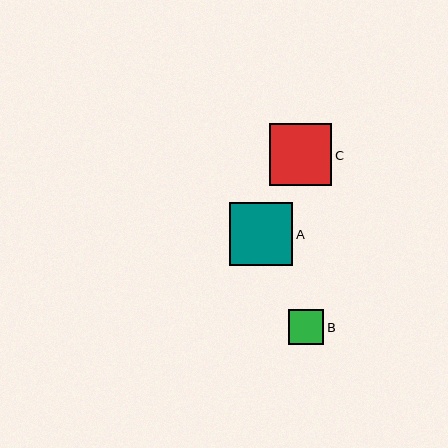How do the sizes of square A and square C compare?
Square A and square C are approximately the same size.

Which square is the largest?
Square A is the largest with a size of approximately 63 pixels.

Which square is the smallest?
Square B is the smallest with a size of approximately 35 pixels.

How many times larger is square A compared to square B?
Square A is approximately 1.8 times the size of square B.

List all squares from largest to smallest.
From largest to smallest: A, C, B.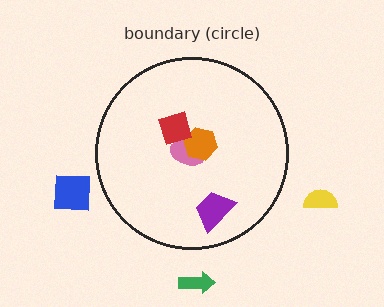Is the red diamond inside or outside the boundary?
Inside.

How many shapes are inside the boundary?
4 inside, 3 outside.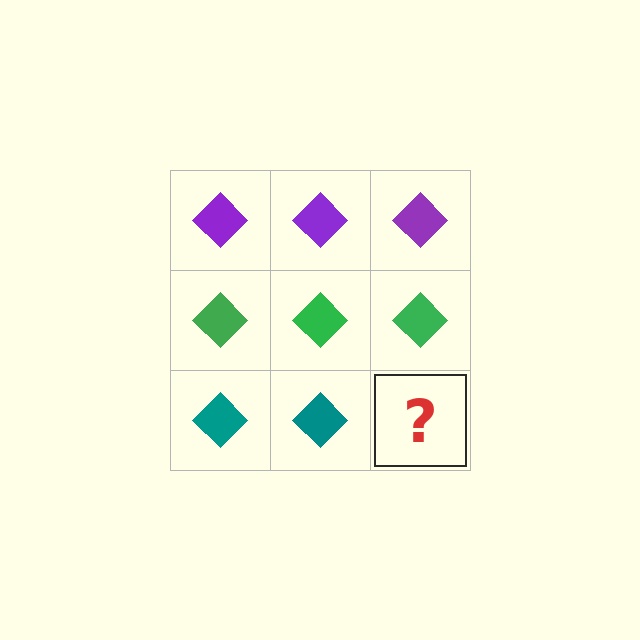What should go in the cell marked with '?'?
The missing cell should contain a teal diamond.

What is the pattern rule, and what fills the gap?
The rule is that each row has a consistent color. The gap should be filled with a teal diamond.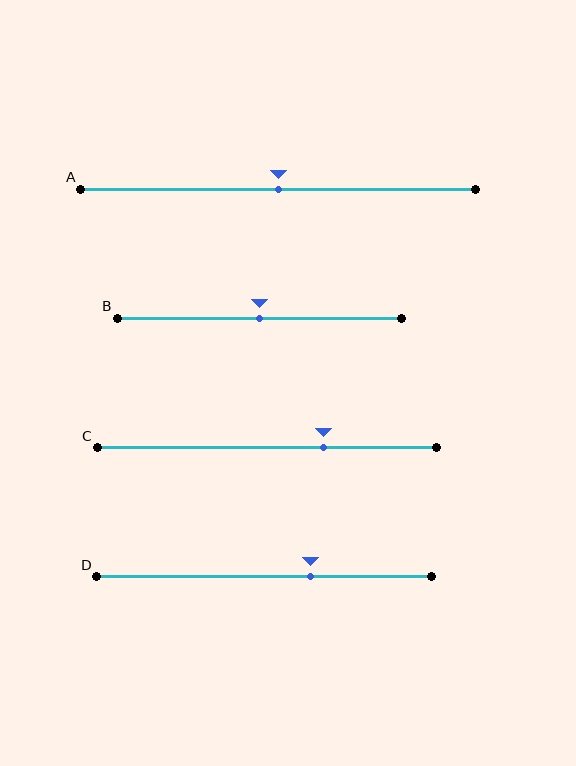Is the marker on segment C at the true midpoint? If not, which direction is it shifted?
No, the marker on segment C is shifted to the right by about 17% of the segment length.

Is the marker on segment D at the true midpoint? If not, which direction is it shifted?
No, the marker on segment D is shifted to the right by about 14% of the segment length.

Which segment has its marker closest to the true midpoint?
Segment A has its marker closest to the true midpoint.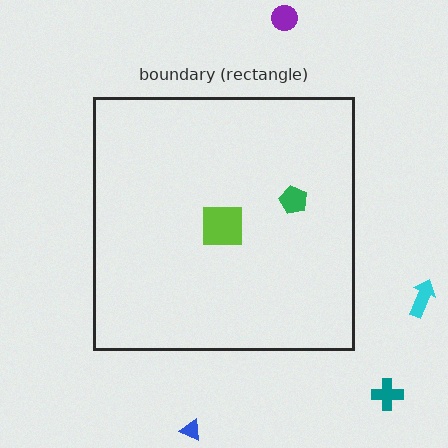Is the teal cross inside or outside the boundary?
Outside.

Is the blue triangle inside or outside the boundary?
Outside.